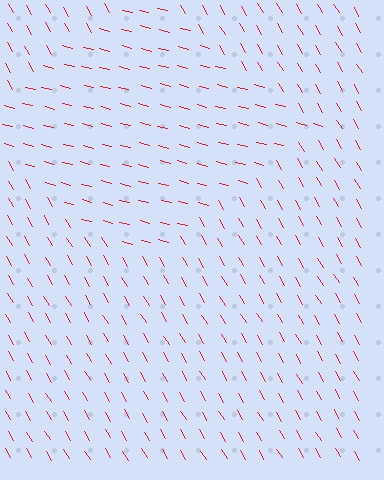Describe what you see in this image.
The image is filled with small red line segments. A diamond region in the image has lines oriented differently from the surrounding lines, creating a visible texture boundary.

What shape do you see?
I see a diamond.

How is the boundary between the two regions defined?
The boundary is defined purely by a change in line orientation (approximately 45 degrees difference). All lines are the same color and thickness.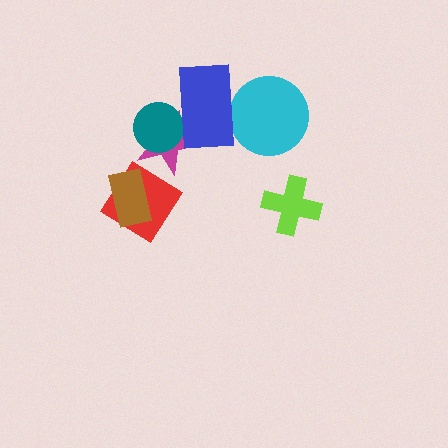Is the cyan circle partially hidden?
Yes, it is partially covered by another shape.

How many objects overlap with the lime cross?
0 objects overlap with the lime cross.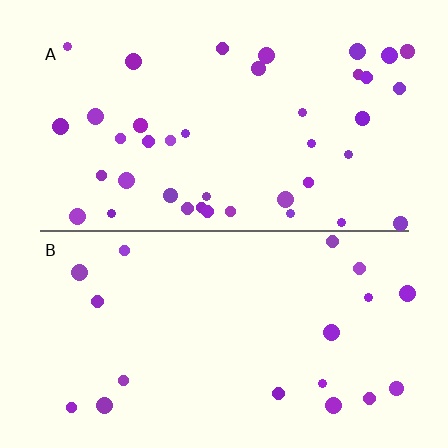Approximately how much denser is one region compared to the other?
Approximately 2.1× — region A over region B.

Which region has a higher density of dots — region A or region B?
A (the top).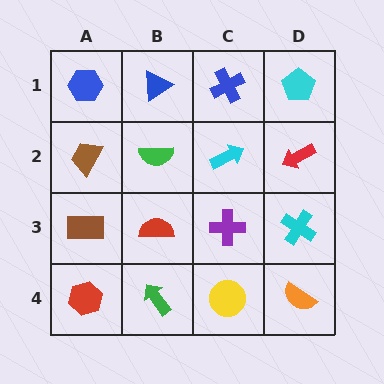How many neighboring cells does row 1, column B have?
3.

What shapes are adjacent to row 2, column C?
A blue cross (row 1, column C), a purple cross (row 3, column C), a green semicircle (row 2, column B), a red arrow (row 2, column D).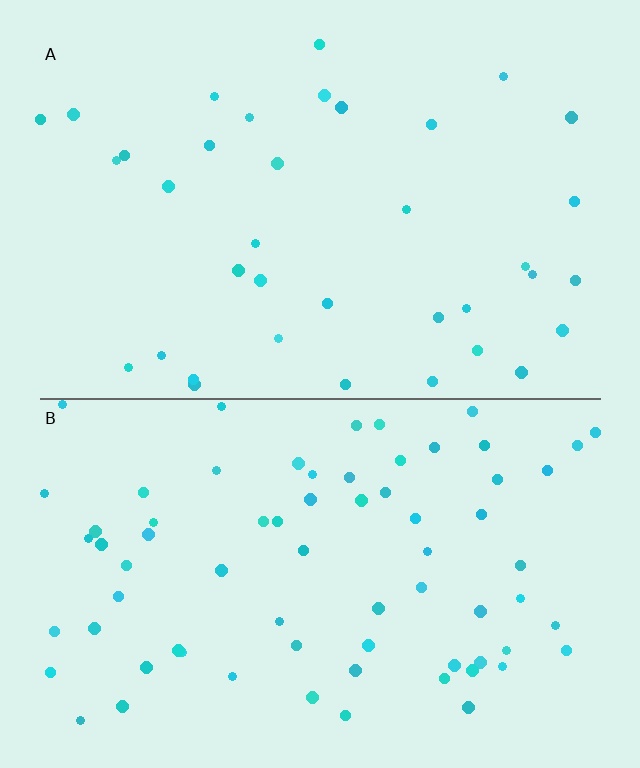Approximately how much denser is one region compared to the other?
Approximately 1.9× — region B over region A.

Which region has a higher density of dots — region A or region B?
B (the bottom).